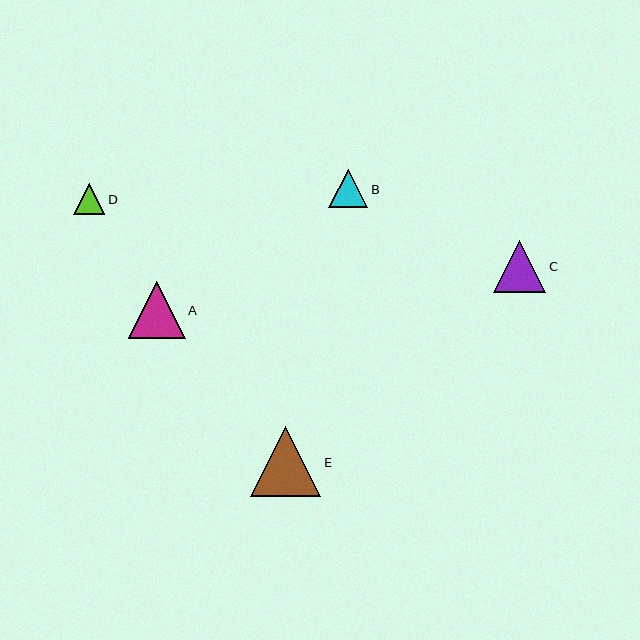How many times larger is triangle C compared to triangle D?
Triangle C is approximately 1.6 times the size of triangle D.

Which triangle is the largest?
Triangle E is the largest with a size of approximately 70 pixels.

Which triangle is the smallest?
Triangle D is the smallest with a size of approximately 31 pixels.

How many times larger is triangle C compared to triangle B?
Triangle C is approximately 1.3 times the size of triangle B.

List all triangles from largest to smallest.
From largest to smallest: E, A, C, B, D.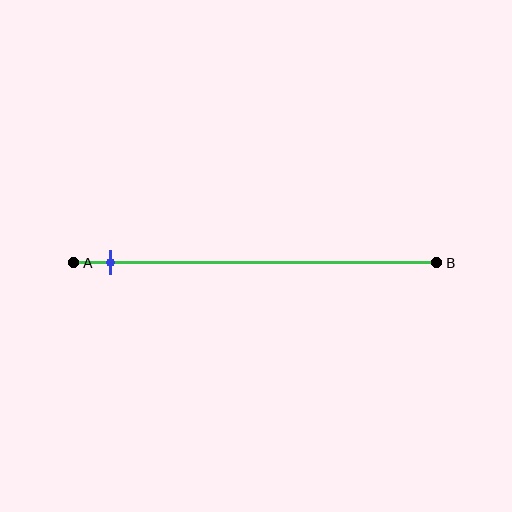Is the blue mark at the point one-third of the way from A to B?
No, the mark is at about 10% from A, not at the 33% one-third point.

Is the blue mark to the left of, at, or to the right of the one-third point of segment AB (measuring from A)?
The blue mark is to the left of the one-third point of segment AB.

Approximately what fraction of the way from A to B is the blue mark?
The blue mark is approximately 10% of the way from A to B.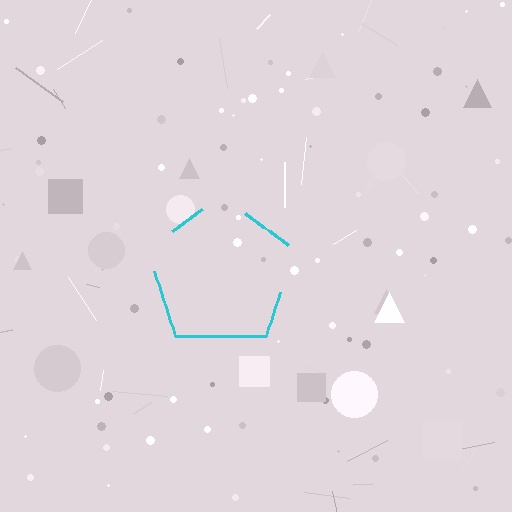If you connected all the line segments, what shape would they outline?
They would outline a pentagon.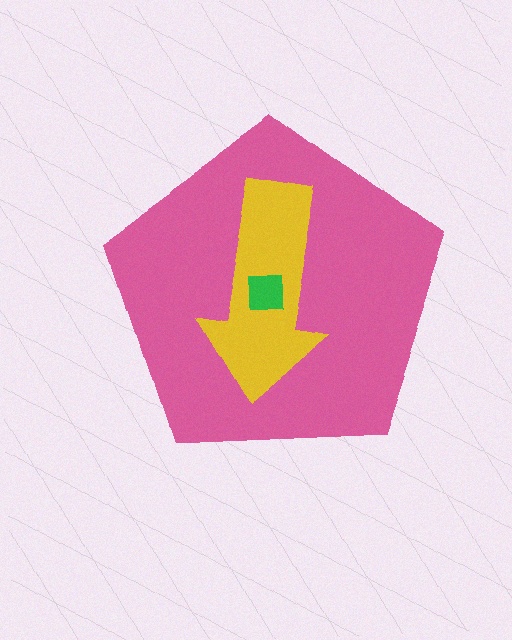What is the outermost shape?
The pink pentagon.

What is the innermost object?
The green square.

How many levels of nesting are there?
3.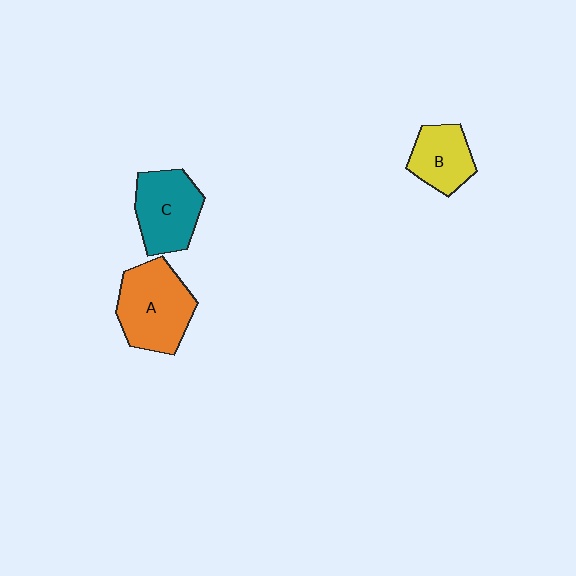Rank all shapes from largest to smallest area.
From largest to smallest: A (orange), C (teal), B (yellow).